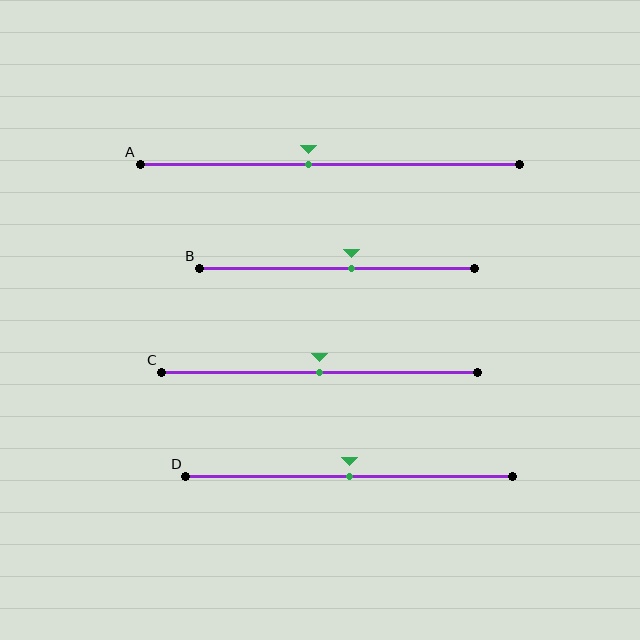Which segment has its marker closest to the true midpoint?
Segment C has its marker closest to the true midpoint.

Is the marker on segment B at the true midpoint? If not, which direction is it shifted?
No, the marker on segment B is shifted to the right by about 5% of the segment length.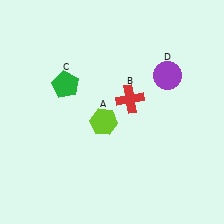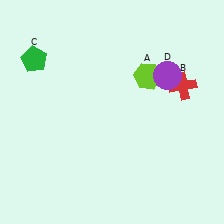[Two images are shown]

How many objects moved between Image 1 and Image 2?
3 objects moved between the two images.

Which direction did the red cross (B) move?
The red cross (B) moved right.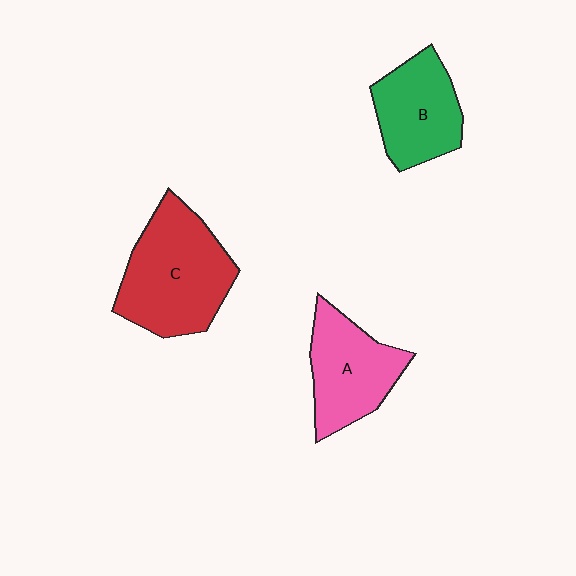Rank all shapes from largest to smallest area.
From largest to smallest: C (red), A (pink), B (green).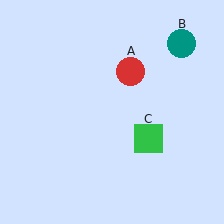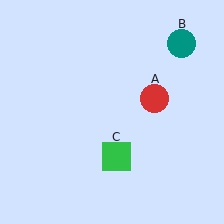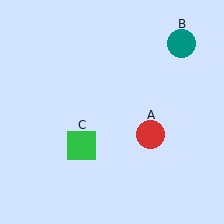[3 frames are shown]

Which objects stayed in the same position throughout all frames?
Teal circle (object B) remained stationary.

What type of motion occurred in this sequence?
The red circle (object A), green square (object C) rotated clockwise around the center of the scene.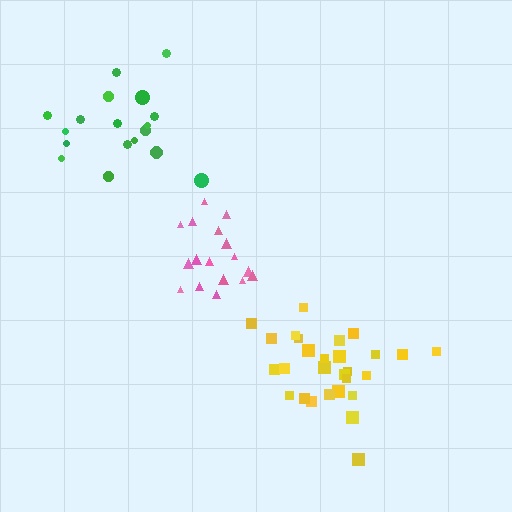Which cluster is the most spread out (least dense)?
Green.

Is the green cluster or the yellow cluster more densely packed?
Yellow.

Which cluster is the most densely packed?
Yellow.